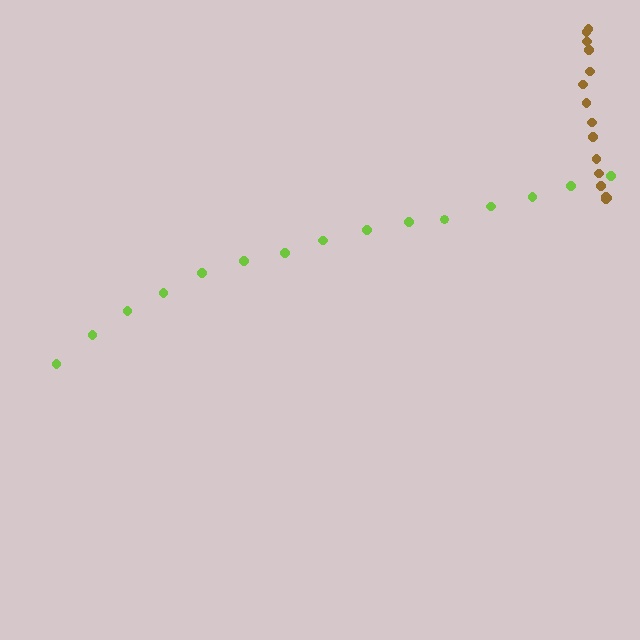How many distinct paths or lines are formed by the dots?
There are 2 distinct paths.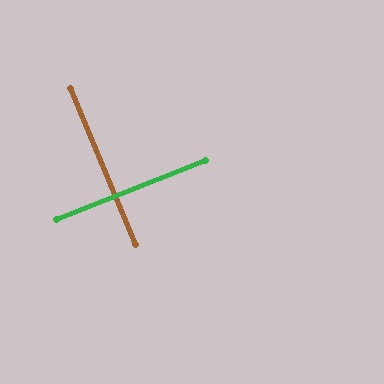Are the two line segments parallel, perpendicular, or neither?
Perpendicular — they meet at approximately 89°.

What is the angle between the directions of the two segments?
Approximately 89 degrees.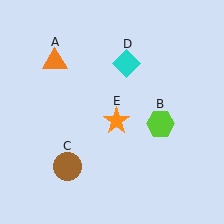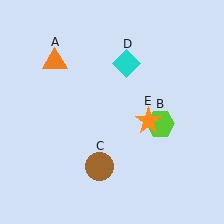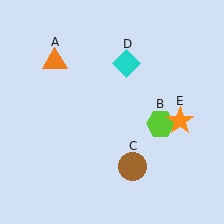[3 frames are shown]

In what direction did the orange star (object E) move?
The orange star (object E) moved right.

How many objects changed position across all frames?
2 objects changed position: brown circle (object C), orange star (object E).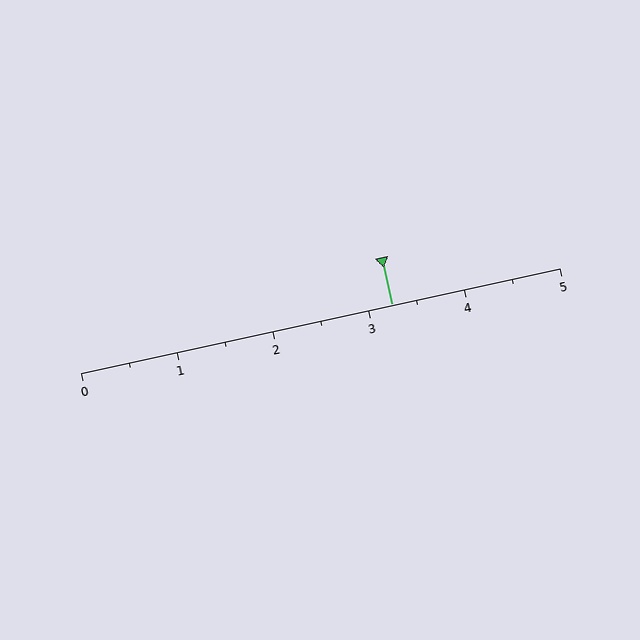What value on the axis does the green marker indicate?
The marker indicates approximately 3.2.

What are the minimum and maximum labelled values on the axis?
The axis runs from 0 to 5.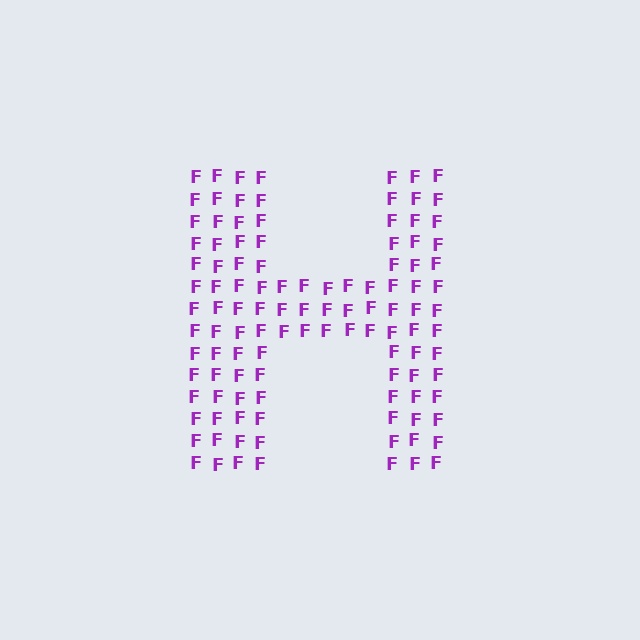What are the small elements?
The small elements are letter F's.